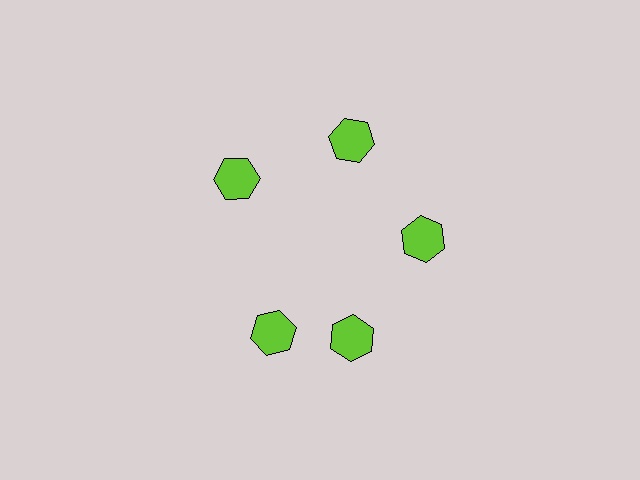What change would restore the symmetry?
The symmetry would be restored by rotating it back into even spacing with its neighbors so that all 5 hexagons sit at equal angles and equal distance from the center.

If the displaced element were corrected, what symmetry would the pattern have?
It would have 5-fold rotational symmetry — the pattern would map onto itself every 72 degrees.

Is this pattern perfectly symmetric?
No. The 5 lime hexagons are arranged in a ring, but one element near the 8 o'clock position is rotated out of alignment along the ring, breaking the 5-fold rotational symmetry.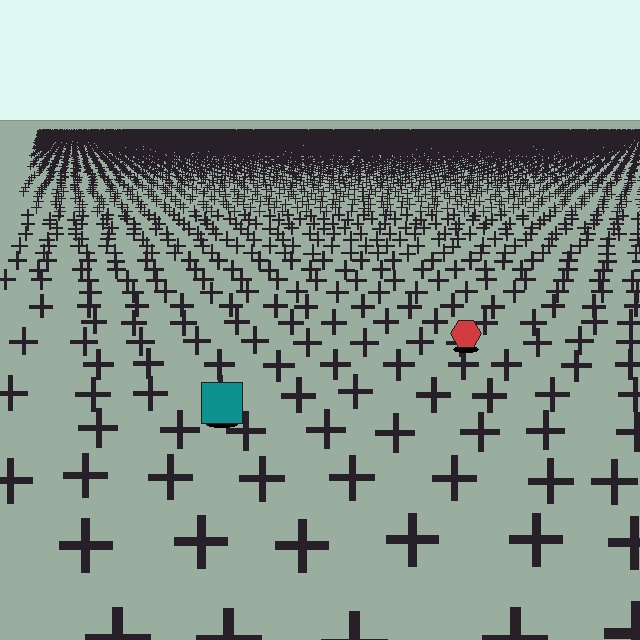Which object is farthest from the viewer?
The red hexagon is farthest from the viewer. It appears smaller and the ground texture around it is denser.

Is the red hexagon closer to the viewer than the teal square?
No. The teal square is closer — you can tell from the texture gradient: the ground texture is coarser near it.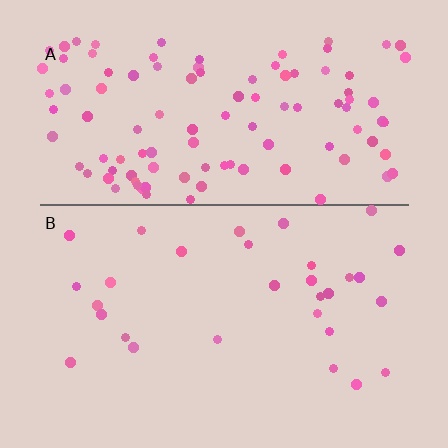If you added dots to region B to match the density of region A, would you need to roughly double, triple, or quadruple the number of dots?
Approximately quadruple.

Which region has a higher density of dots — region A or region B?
A (the top).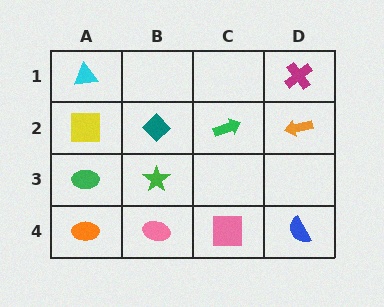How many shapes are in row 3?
2 shapes.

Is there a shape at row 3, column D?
No, that cell is empty.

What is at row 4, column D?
A blue semicircle.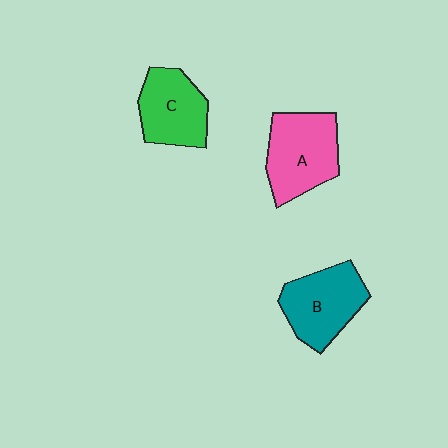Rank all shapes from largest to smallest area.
From largest to smallest: A (pink), B (teal), C (green).